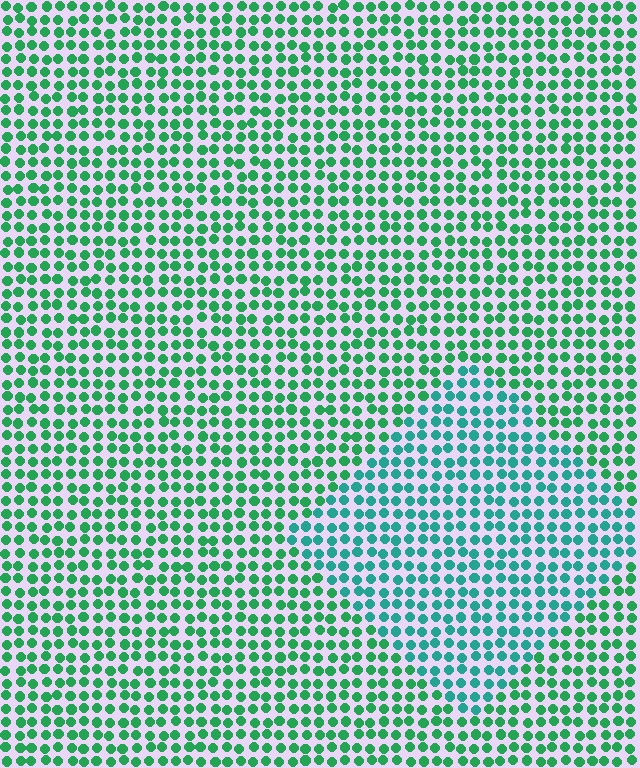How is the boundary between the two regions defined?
The boundary is defined purely by a slight shift in hue (about 30 degrees). Spacing, size, and orientation are identical on both sides.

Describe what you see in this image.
The image is filled with small green elements in a uniform arrangement. A diamond-shaped region is visible where the elements are tinted to a slightly different hue, forming a subtle color boundary.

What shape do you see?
I see a diamond.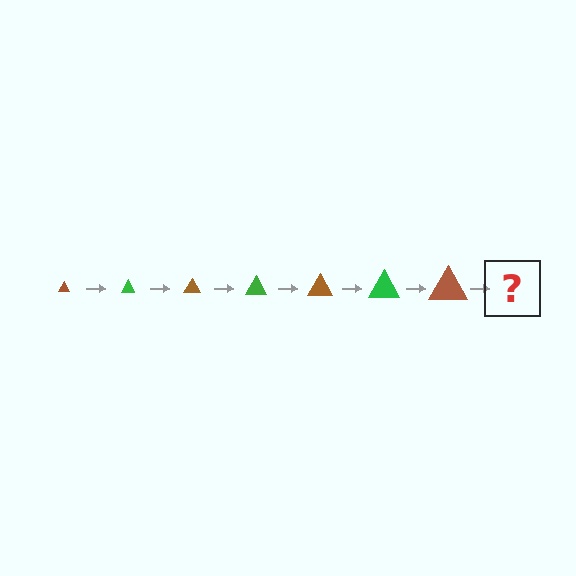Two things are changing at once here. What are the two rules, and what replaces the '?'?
The two rules are that the triangle grows larger each step and the color cycles through brown and green. The '?' should be a green triangle, larger than the previous one.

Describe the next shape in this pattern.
It should be a green triangle, larger than the previous one.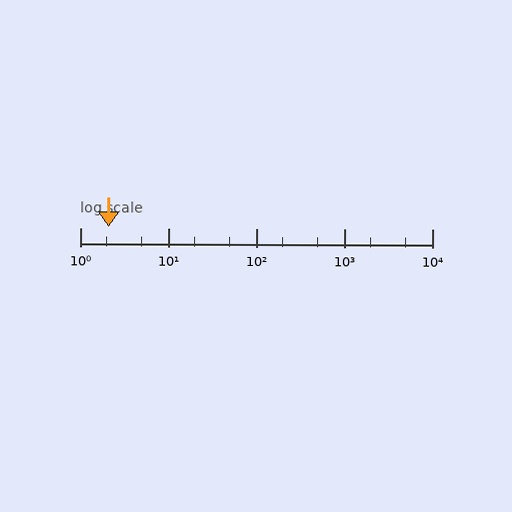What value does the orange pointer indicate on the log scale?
The pointer indicates approximately 2.1.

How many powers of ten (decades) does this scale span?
The scale spans 4 decades, from 1 to 10000.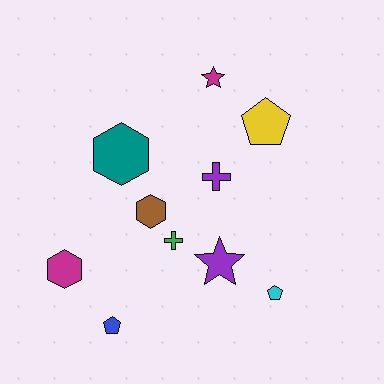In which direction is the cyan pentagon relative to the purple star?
The cyan pentagon is to the right of the purple star.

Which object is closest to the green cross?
The brown hexagon is closest to the green cross.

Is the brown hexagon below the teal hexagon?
Yes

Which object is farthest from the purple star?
The magenta star is farthest from the purple star.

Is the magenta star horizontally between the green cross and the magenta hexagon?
No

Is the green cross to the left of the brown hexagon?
No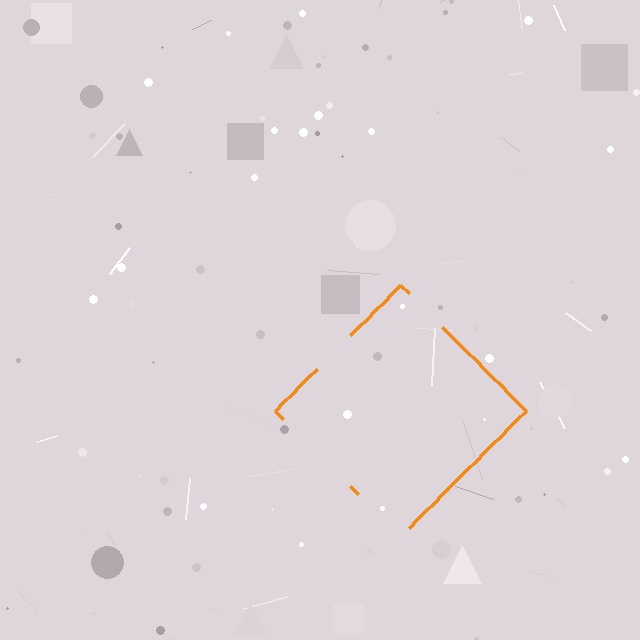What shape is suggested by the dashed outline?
The dashed outline suggests a diamond.